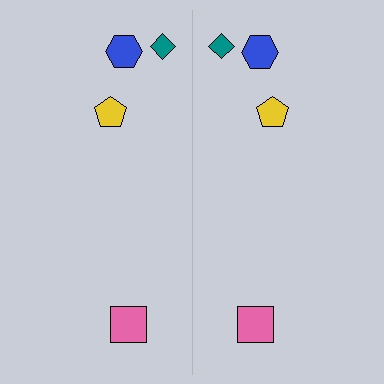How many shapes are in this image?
There are 8 shapes in this image.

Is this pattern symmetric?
Yes, this pattern has bilateral (reflection) symmetry.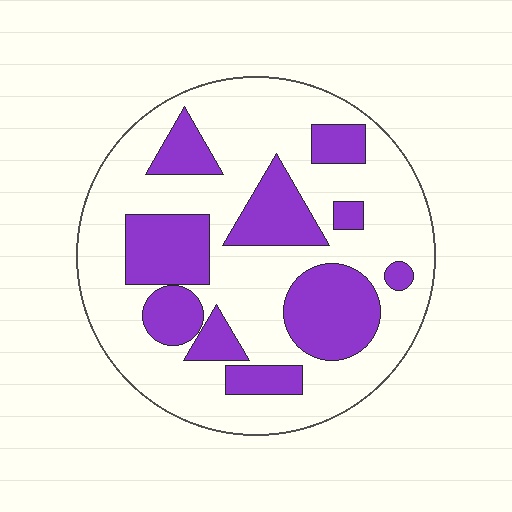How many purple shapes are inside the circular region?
10.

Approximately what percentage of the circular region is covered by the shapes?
Approximately 30%.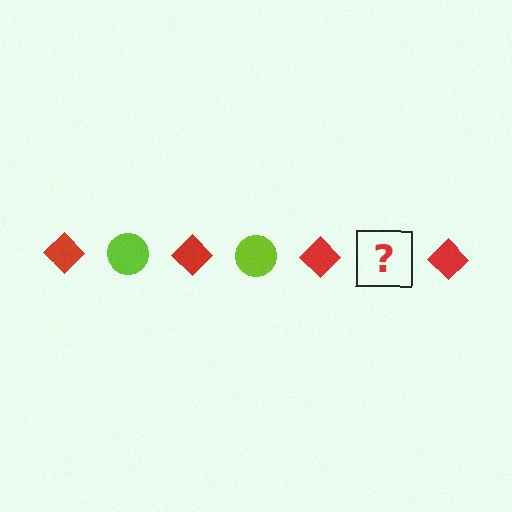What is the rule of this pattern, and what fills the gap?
The rule is that the pattern alternates between red diamond and lime circle. The gap should be filled with a lime circle.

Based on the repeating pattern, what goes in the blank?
The blank should be a lime circle.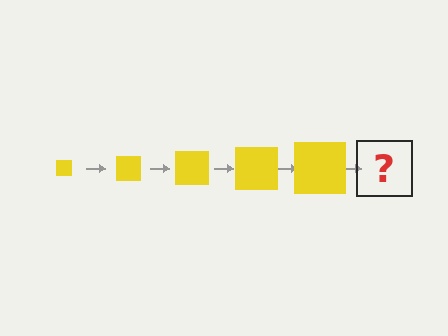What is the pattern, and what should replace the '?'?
The pattern is that the square gets progressively larger each step. The '?' should be a yellow square, larger than the previous one.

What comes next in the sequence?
The next element should be a yellow square, larger than the previous one.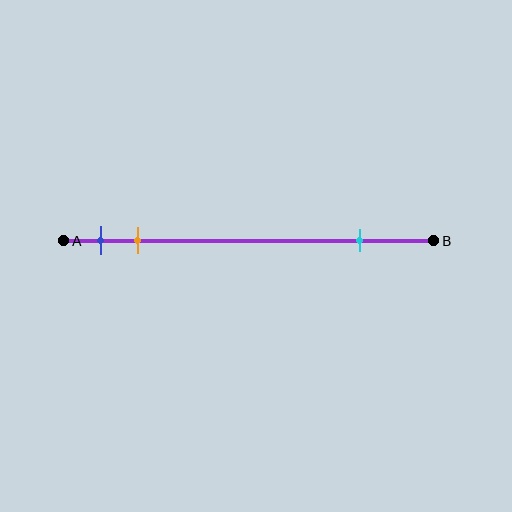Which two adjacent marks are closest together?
The blue and orange marks are the closest adjacent pair.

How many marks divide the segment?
There are 3 marks dividing the segment.